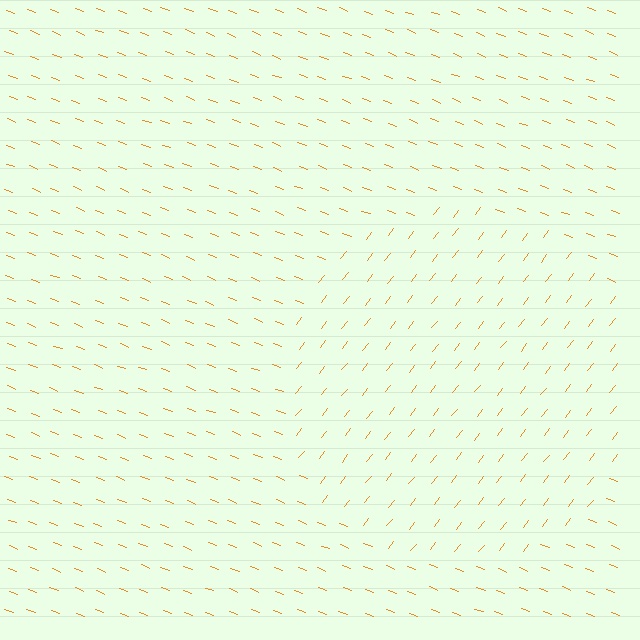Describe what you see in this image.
The image is filled with small orange line segments. A circle region in the image has lines oriented differently from the surrounding lines, creating a visible texture boundary.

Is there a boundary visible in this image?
Yes, there is a texture boundary formed by a change in line orientation.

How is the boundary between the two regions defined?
The boundary is defined purely by a change in line orientation (approximately 73 degrees difference). All lines are the same color and thickness.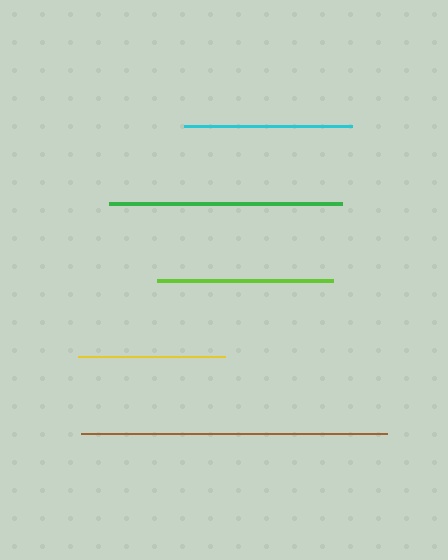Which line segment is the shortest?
The yellow line is the shortest at approximately 148 pixels.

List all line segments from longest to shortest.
From longest to shortest: brown, green, lime, cyan, yellow.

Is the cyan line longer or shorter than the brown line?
The brown line is longer than the cyan line.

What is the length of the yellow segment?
The yellow segment is approximately 148 pixels long.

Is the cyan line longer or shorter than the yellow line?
The cyan line is longer than the yellow line.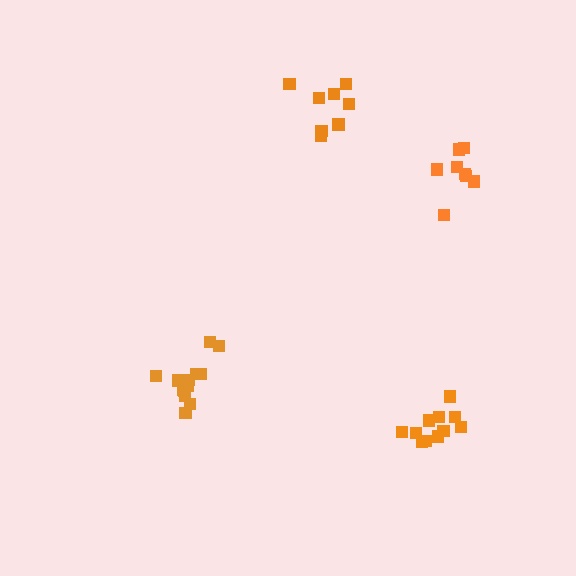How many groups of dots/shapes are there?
There are 4 groups.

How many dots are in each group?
Group 1: 11 dots, Group 2: 8 dots, Group 3: 8 dots, Group 4: 13 dots (40 total).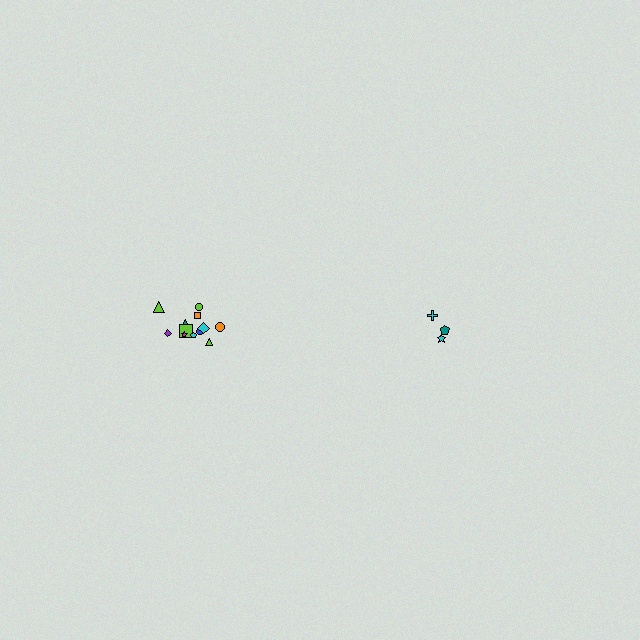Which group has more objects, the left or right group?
The left group.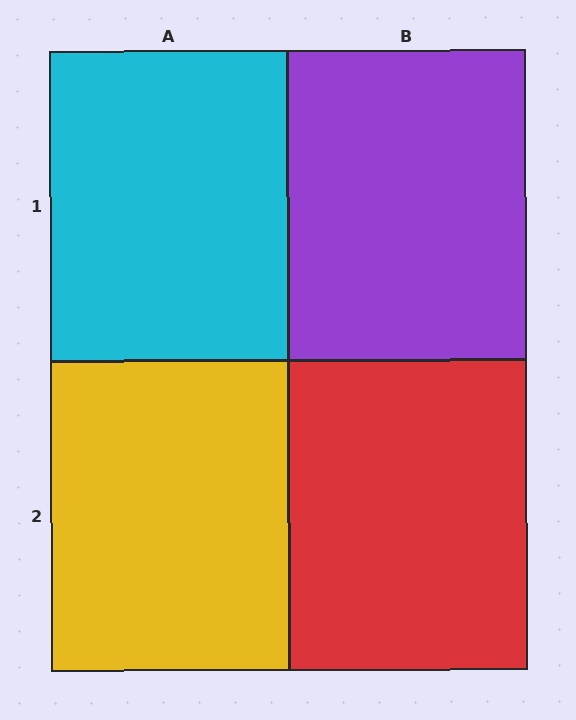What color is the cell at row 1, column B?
Purple.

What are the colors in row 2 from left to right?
Yellow, red.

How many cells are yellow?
1 cell is yellow.